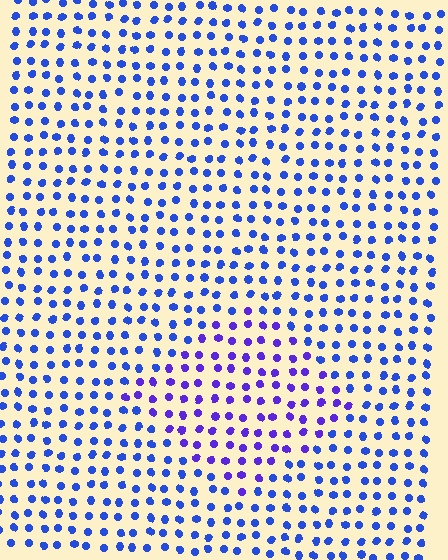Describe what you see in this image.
The image is filled with small blue elements in a uniform arrangement. A diamond-shaped region is visible where the elements are tinted to a slightly different hue, forming a subtle color boundary.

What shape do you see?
I see a diamond.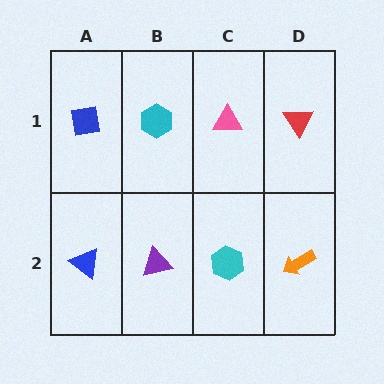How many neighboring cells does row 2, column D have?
2.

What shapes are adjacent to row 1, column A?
A blue triangle (row 2, column A), a cyan hexagon (row 1, column B).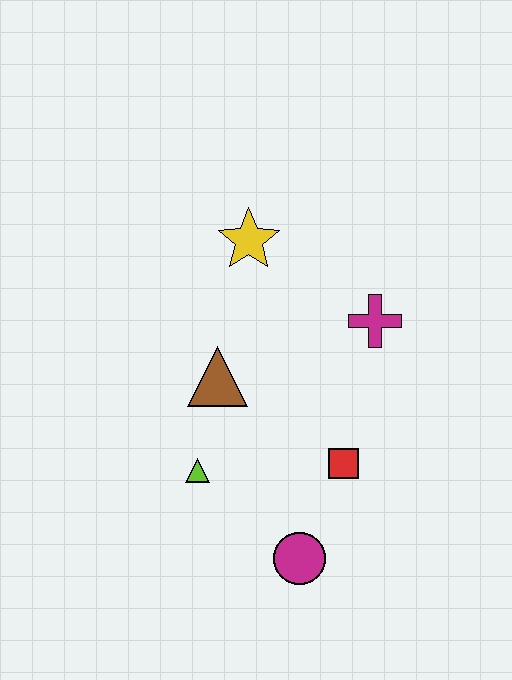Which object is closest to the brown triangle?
The lime triangle is closest to the brown triangle.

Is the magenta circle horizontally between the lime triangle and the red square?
Yes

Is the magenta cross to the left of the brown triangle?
No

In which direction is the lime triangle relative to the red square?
The lime triangle is to the left of the red square.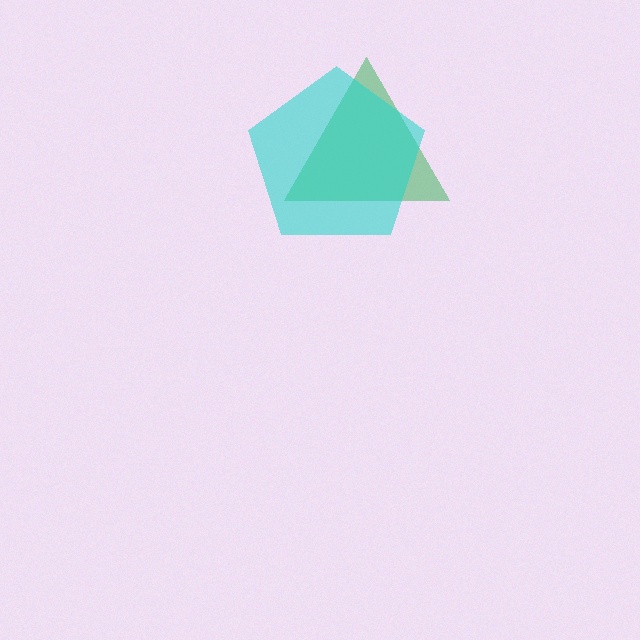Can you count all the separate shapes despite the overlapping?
Yes, there are 2 separate shapes.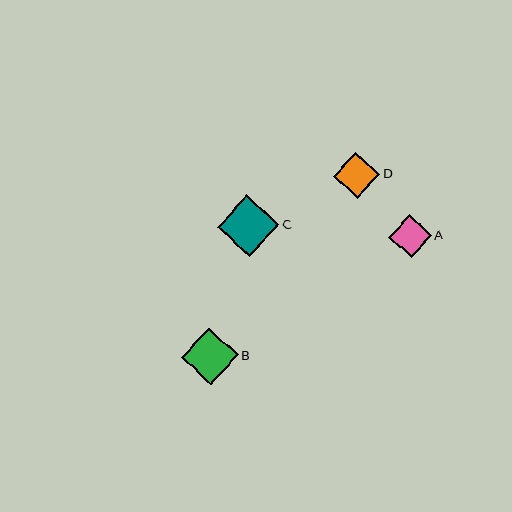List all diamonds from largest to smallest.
From largest to smallest: C, B, D, A.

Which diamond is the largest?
Diamond C is the largest with a size of approximately 62 pixels.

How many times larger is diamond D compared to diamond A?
Diamond D is approximately 1.1 times the size of diamond A.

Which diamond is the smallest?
Diamond A is the smallest with a size of approximately 42 pixels.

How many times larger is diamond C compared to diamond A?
Diamond C is approximately 1.5 times the size of diamond A.